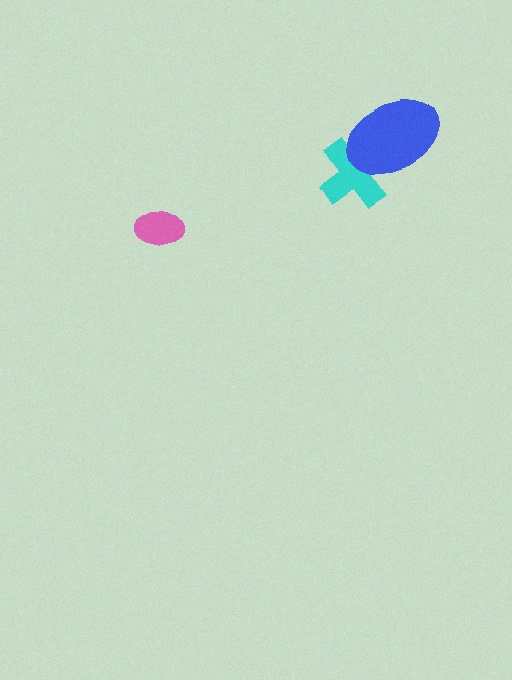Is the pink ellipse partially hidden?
No, no other shape covers it.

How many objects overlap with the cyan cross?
1 object overlaps with the cyan cross.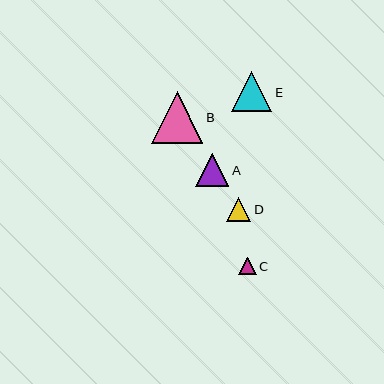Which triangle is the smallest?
Triangle C is the smallest with a size of approximately 17 pixels.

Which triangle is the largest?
Triangle B is the largest with a size of approximately 52 pixels.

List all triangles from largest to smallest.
From largest to smallest: B, E, A, D, C.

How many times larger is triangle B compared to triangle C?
Triangle B is approximately 3.0 times the size of triangle C.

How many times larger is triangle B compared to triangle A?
Triangle B is approximately 1.6 times the size of triangle A.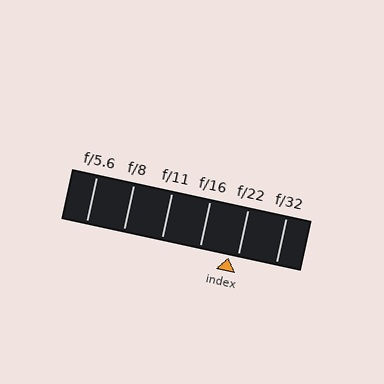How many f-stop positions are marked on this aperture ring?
There are 6 f-stop positions marked.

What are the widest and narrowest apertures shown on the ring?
The widest aperture shown is f/5.6 and the narrowest is f/32.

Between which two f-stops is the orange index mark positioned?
The index mark is between f/16 and f/22.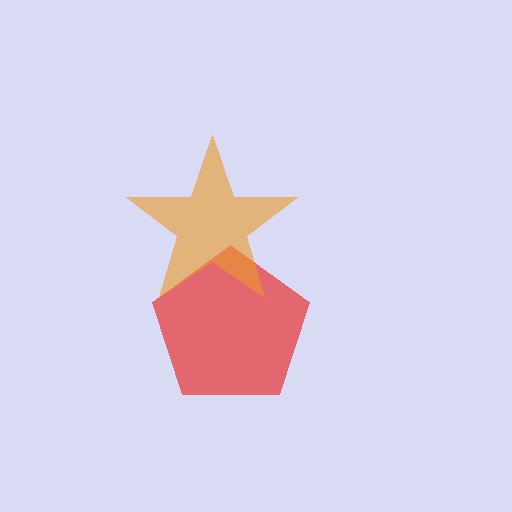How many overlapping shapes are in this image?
There are 2 overlapping shapes in the image.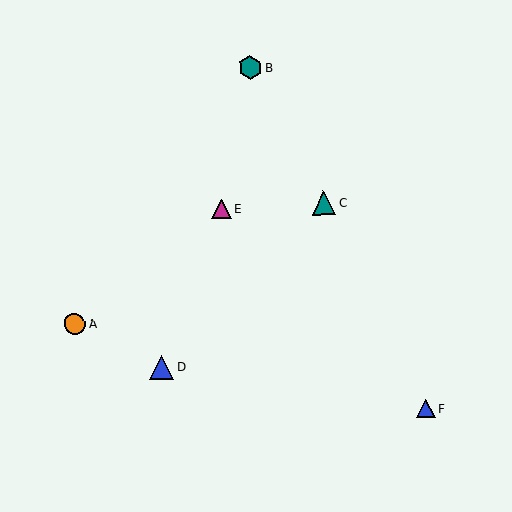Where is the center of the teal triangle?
The center of the teal triangle is at (324, 203).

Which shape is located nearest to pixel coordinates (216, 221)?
The magenta triangle (labeled E) at (221, 209) is nearest to that location.